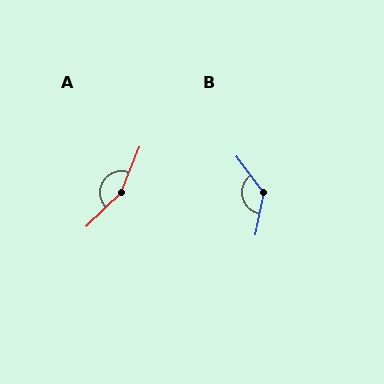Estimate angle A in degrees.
Approximately 156 degrees.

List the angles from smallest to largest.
B (132°), A (156°).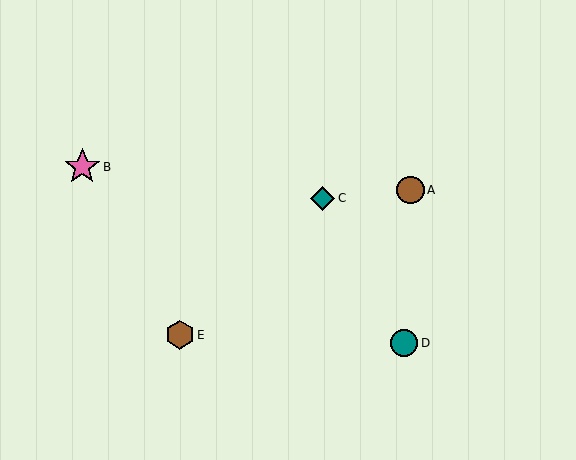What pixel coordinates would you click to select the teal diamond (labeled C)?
Click at (323, 198) to select the teal diamond C.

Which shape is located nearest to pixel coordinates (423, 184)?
The brown circle (labeled A) at (410, 190) is nearest to that location.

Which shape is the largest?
The pink star (labeled B) is the largest.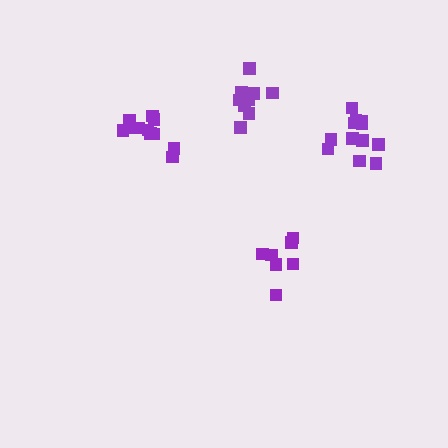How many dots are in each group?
Group 1: 10 dots, Group 2: 11 dots, Group 3: 7 dots, Group 4: 12 dots (40 total).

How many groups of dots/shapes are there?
There are 4 groups.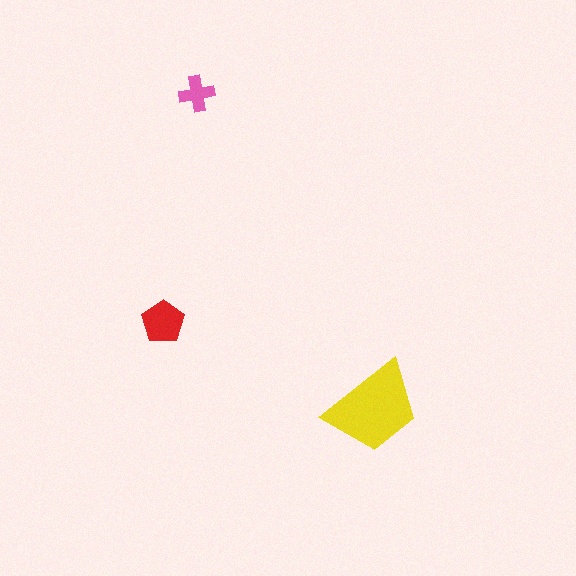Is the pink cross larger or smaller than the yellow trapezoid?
Smaller.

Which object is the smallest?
The pink cross.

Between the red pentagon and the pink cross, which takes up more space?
The red pentagon.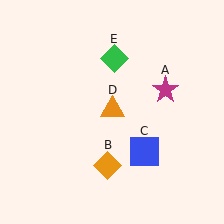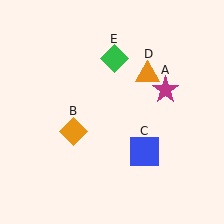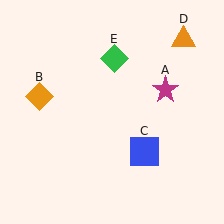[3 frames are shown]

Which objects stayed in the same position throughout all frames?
Magenta star (object A) and blue square (object C) and green diamond (object E) remained stationary.